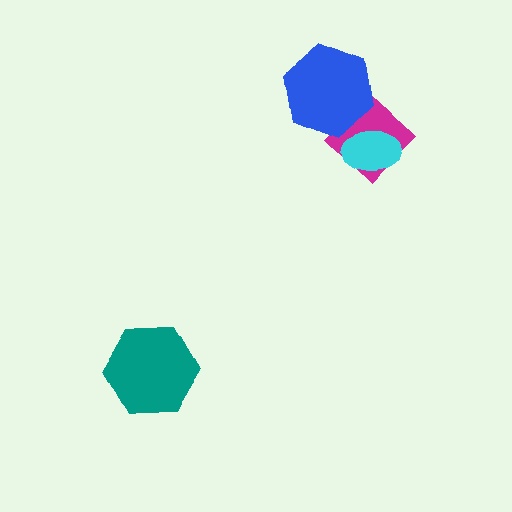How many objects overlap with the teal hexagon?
0 objects overlap with the teal hexagon.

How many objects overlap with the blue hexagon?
1 object overlaps with the blue hexagon.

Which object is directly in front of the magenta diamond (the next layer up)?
The cyan ellipse is directly in front of the magenta diamond.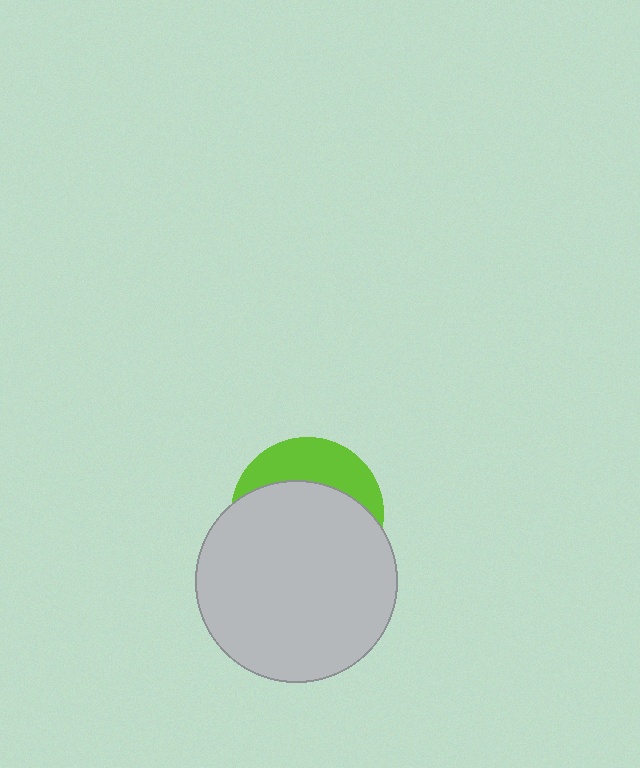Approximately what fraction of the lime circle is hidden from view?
Roughly 68% of the lime circle is hidden behind the light gray circle.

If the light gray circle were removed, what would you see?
You would see the complete lime circle.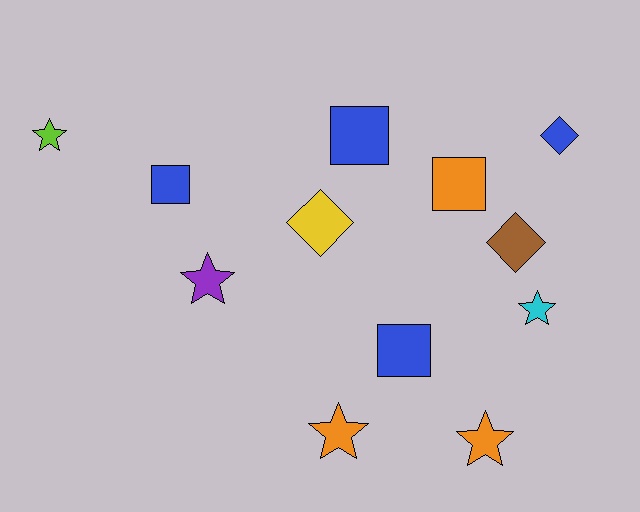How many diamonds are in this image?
There are 3 diamonds.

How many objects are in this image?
There are 12 objects.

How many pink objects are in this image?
There are no pink objects.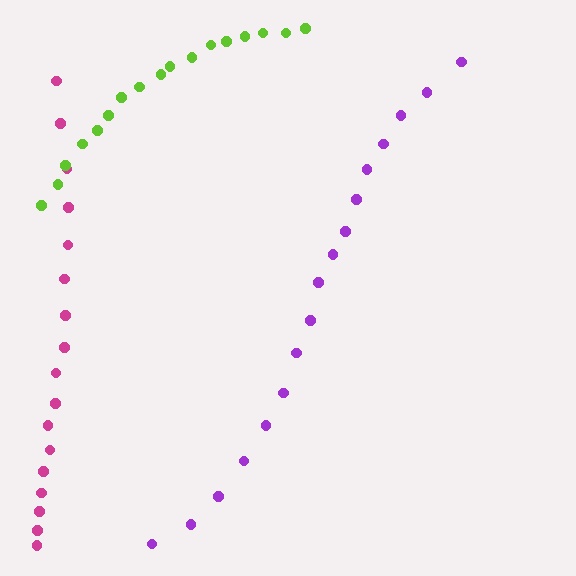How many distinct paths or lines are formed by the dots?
There are 3 distinct paths.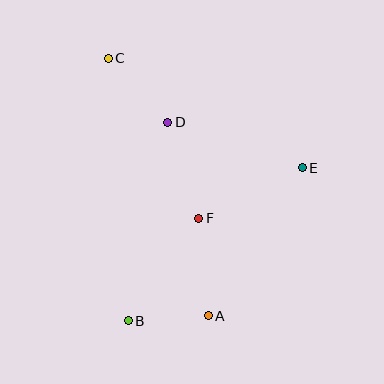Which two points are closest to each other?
Points A and B are closest to each other.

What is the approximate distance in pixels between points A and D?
The distance between A and D is approximately 198 pixels.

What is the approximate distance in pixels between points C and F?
The distance between C and F is approximately 184 pixels.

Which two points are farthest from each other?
Points A and C are farthest from each other.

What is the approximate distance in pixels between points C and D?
The distance between C and D is approximately 87 pixels.